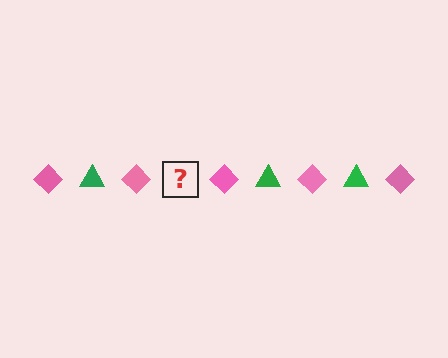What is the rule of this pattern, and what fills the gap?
The rule is that the pattern alternates between pink diamond and green triangle. The gap should be filled with a green triangle.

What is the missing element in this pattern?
The missing element is a green triangle.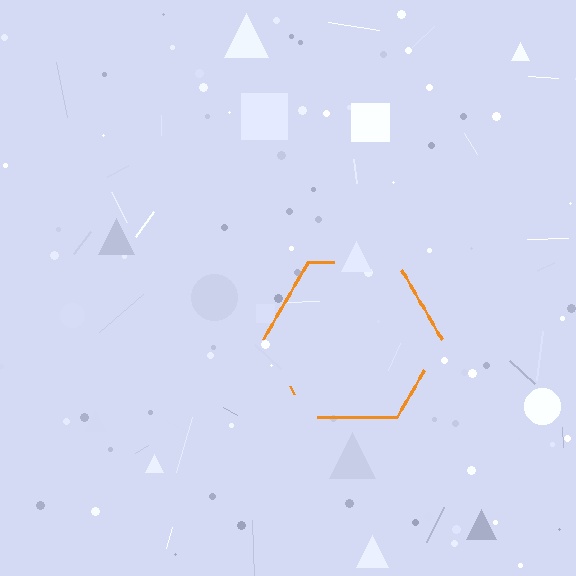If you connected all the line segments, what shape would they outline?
They would outline a hexagon.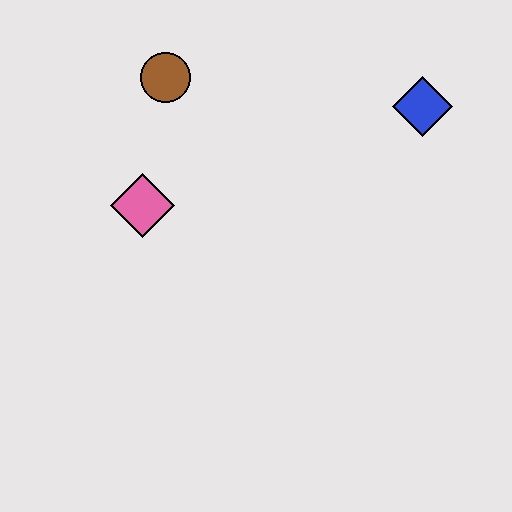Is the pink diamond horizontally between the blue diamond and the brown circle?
No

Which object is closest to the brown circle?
The pink diamond is closest to the brown circle.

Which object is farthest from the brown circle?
The blue diamond is farthest from the brown circle.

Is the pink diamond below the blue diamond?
Yes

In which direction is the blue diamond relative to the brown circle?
The blue diamond is to the right of the brown circle.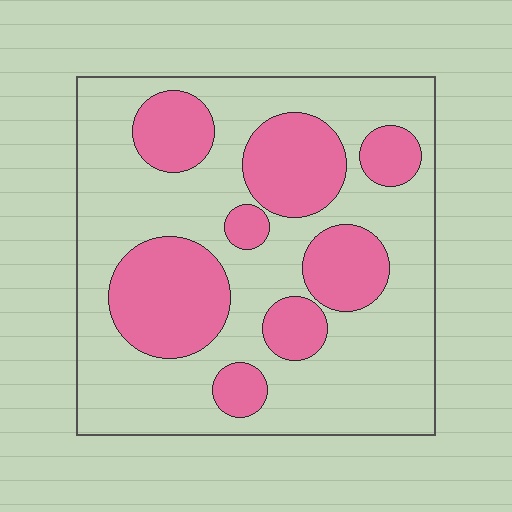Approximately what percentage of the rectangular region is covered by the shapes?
Approximately 35%.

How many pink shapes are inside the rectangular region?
8.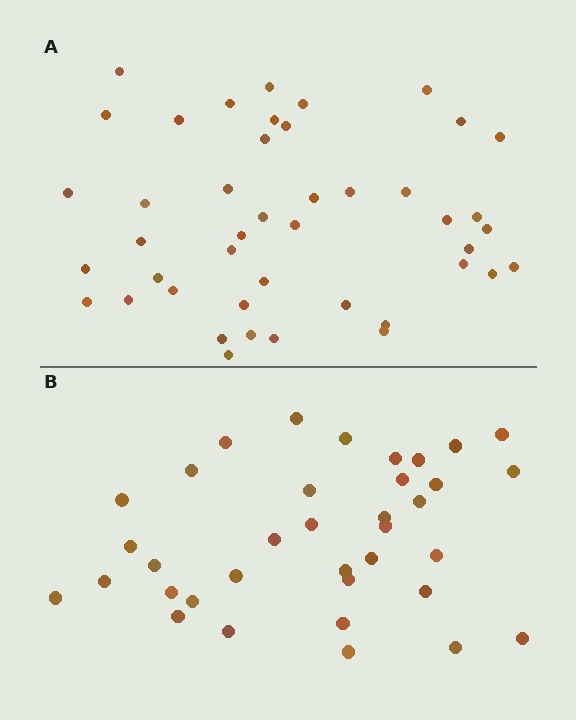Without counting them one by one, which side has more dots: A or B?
Region A (the top region) has more dots.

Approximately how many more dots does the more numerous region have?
Region A has roughly 8 or so more dots than region B.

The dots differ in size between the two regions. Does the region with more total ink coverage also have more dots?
No. Region B has more total ink coverage because its dots are larger, but region A actually contains more individual dots. Total area can be misleading — the number of items is what matters here.